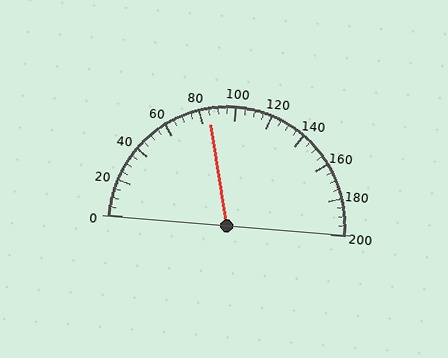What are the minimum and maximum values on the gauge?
The gauge ranges from 0 to 200.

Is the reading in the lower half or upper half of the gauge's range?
The reading is in the lower half of the range (0 to 200).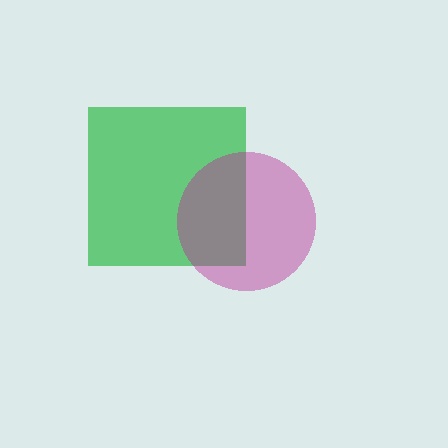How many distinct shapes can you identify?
There are 2 distinct shapes: a green square, a magenta circle.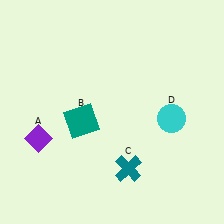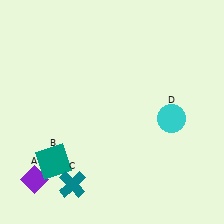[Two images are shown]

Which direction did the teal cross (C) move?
The teal cross (C) moved left.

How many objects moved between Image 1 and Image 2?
3 objects moved between the two images.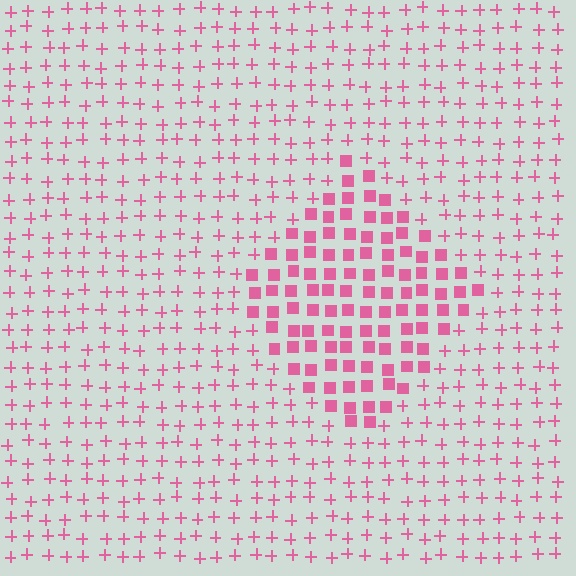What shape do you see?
I see a diamond.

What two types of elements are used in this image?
The image uses squares inside the diamond region and plus signs outside it.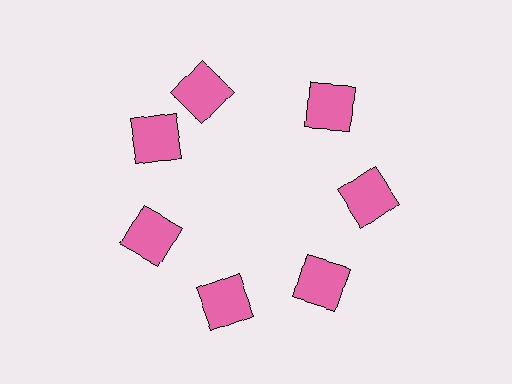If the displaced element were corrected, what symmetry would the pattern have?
It would have 7-fold rotational symmetry — the pattern would map onto itself every 51 degrees.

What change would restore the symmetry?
The symmetry would be restored by rotating it back into even spacing with its neighbors so that all 7 squares sit at equal angles and equal distance from the center.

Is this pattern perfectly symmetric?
No. The 7 pink squares are arranged in a ring, but one element near the 12 o'clock position is rotated out of alignment along the ring, breaking the 7-fold rotational symmetry.